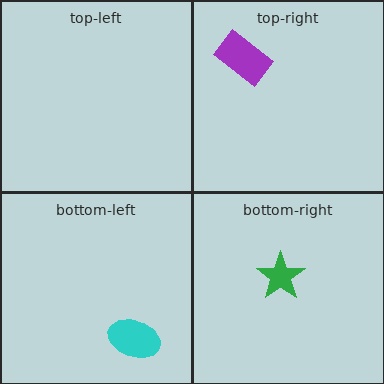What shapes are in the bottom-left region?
The cyan ellipse.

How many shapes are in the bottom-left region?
1.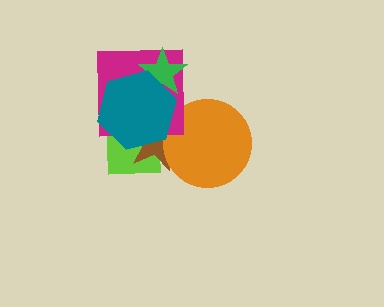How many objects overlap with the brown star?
4 objects overlap with the brown star.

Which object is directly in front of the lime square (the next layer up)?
The brown star is directly in front of the lime square.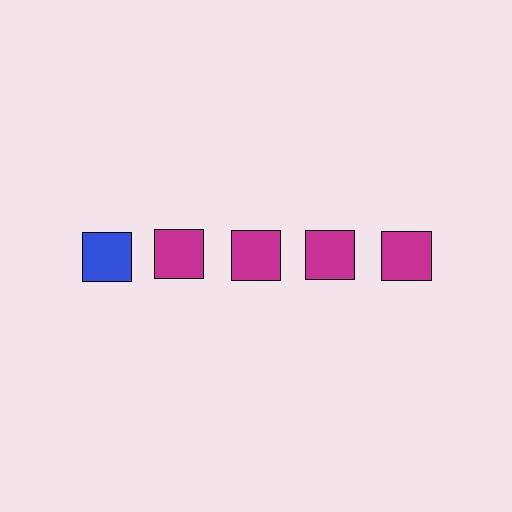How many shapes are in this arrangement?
There are 5 shapes arranged in a grid pattern.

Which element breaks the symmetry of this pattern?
The blue square in the top row, leftmost column breaks the symmetry. All other shapes are magenta squares.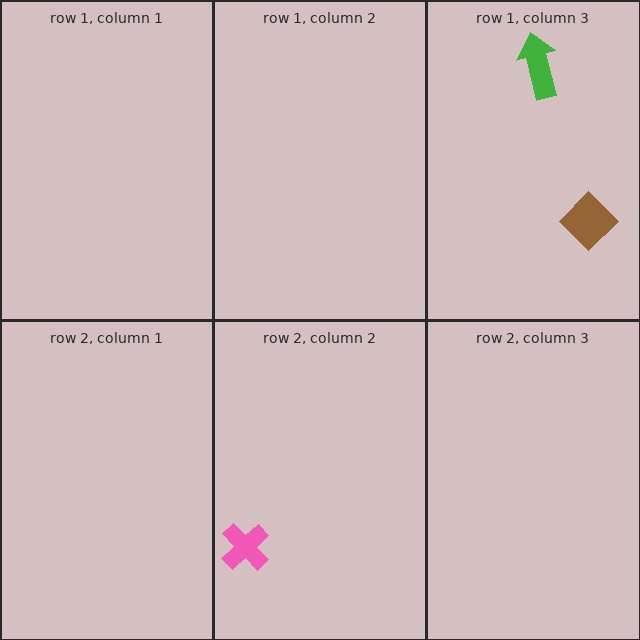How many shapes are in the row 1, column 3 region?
2.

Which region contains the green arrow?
The row 1, column 3 region.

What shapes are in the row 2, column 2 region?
The pink cross.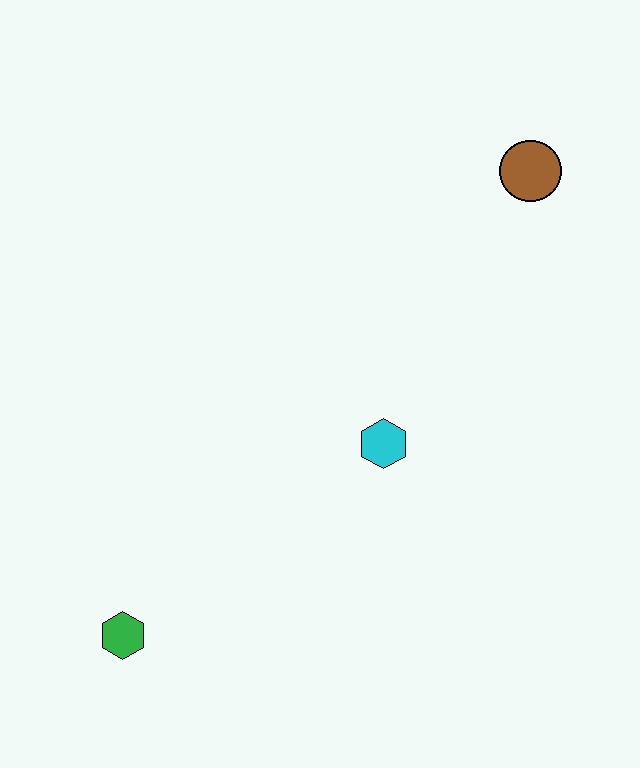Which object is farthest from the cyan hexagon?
The green hexagon is farthest from the cyan hexagon.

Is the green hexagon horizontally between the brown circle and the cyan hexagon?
No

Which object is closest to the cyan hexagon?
The brown circle is closest to the cyan hexagon.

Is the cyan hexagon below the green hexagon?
No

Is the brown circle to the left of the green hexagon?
No